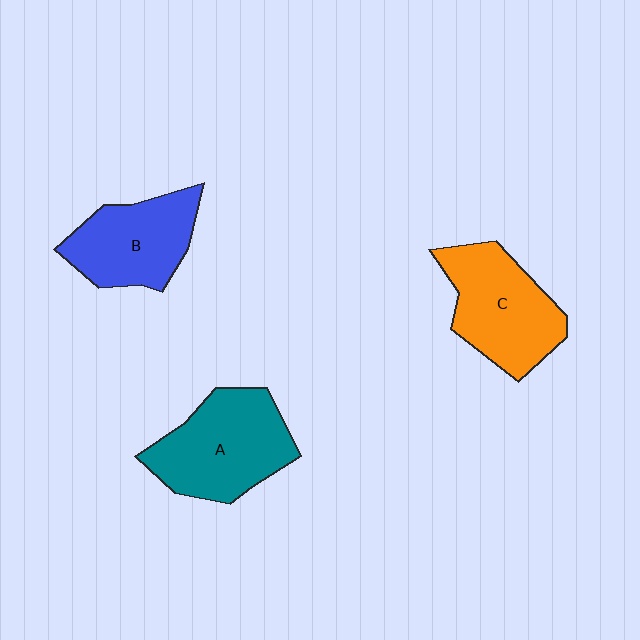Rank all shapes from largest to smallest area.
From largest to smallest: A (teal), C (orange), B (blue).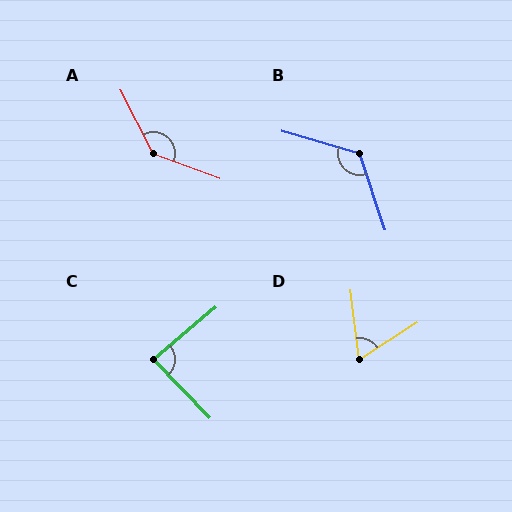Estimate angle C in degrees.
Approximately 86 degrees.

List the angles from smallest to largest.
D (64°), C (86°), B (125°), A (138°).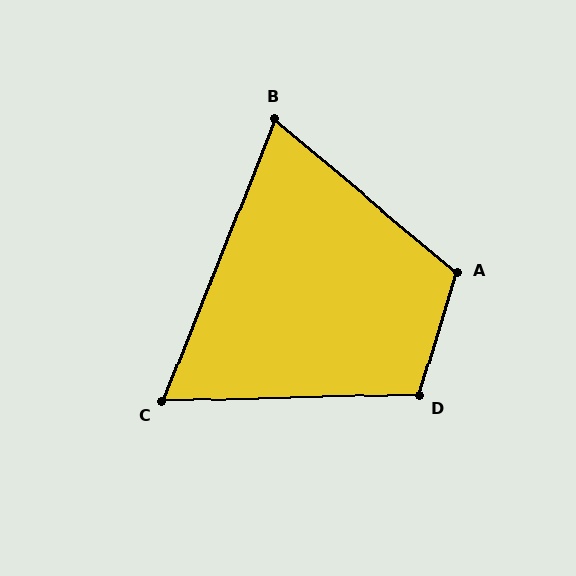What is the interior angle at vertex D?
Approximately 108 degrees (obtuse).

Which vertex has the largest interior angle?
A, at approximately 113 degrees.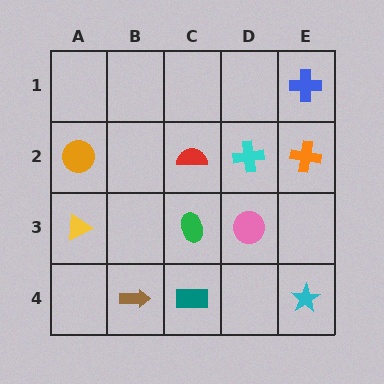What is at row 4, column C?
A teal rectangle.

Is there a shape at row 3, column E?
No, that cell is empty.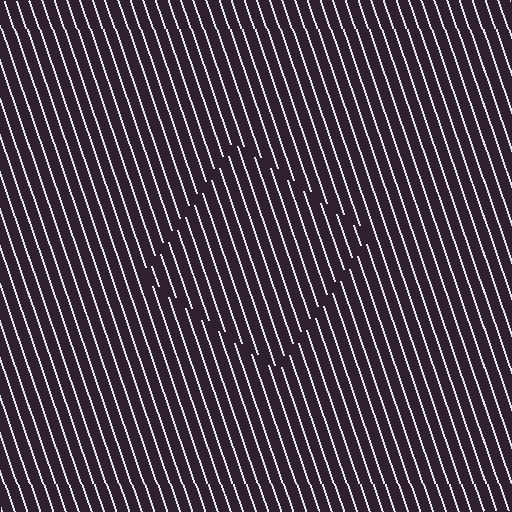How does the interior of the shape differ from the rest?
The interior of the shape contains the same grating, shifted by half a period — the contour is defined by the phase discontinuity where line-ends from the inner and outer gratings abut.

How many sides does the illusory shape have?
4 sides — the line-ends trace a square.